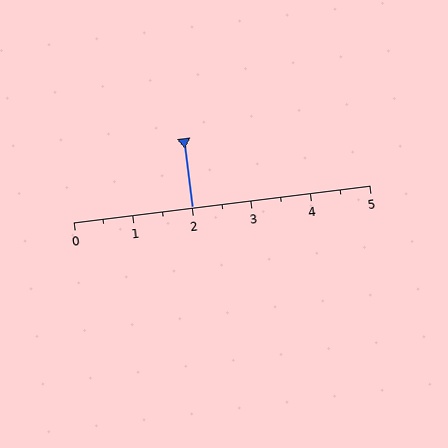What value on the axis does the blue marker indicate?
The marker indicates approximately 2.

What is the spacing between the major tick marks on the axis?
The major ticks are spaced 1 apart.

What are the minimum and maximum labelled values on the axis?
The axis runs from 0 to 5.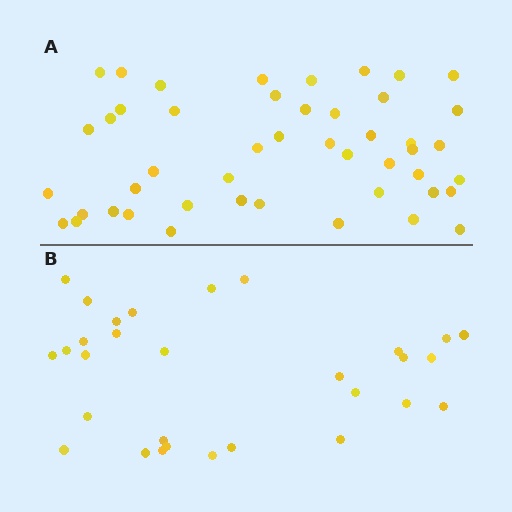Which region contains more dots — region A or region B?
Region A (the top region) has more dots.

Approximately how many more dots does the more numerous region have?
Region A has approximately 15 more dots than region B.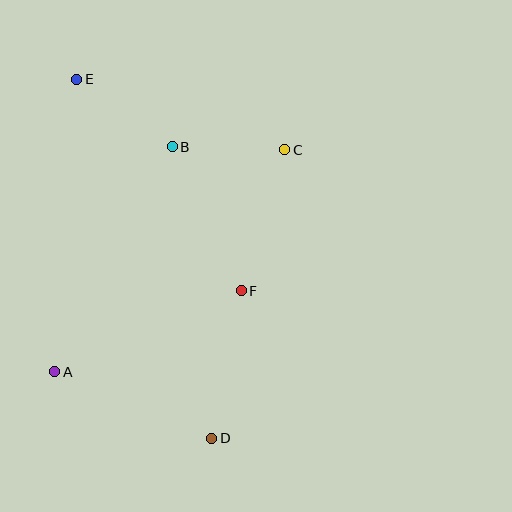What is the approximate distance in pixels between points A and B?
The distance between A and B is approximately 254 pixels.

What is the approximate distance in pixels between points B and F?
The distance between B and F is approximately 160 pixels.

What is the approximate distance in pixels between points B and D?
The distance between B and D is approximately 294 pixels.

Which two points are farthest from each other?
Points D and E are farthest from each other.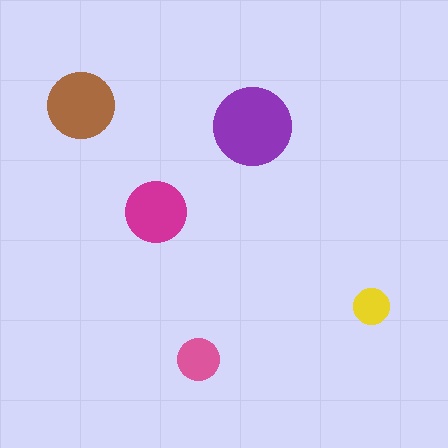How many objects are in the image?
There are 5 objects in the image.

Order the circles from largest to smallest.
the purple one, the brown one, the magenta one, the pink one, the yellow one.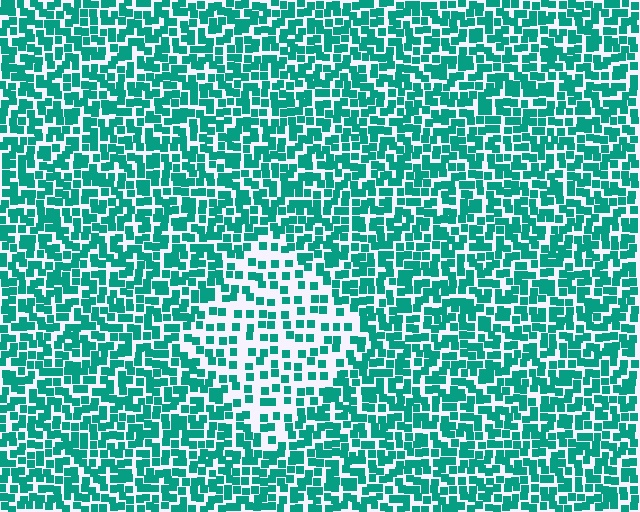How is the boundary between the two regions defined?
The boundary is defined by a change in element density (approximately 2.0x ratio). All elements are the same color, size, and shape.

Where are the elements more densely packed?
The elements are more densely packed outside the diamond boundary.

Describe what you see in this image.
The image contains small teal elements arranged at two different densities. A diamond-shaped region is visible where the elements are less densely packed than the surrounding area.